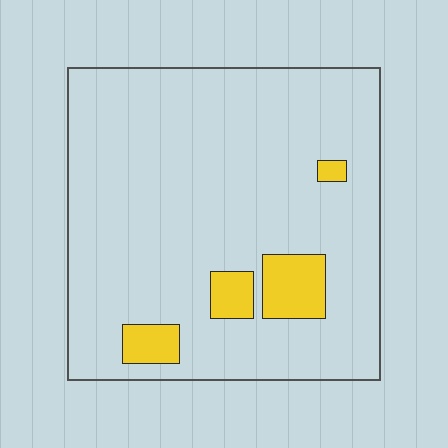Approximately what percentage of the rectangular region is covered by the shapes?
Approximately 10%.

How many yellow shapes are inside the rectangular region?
4.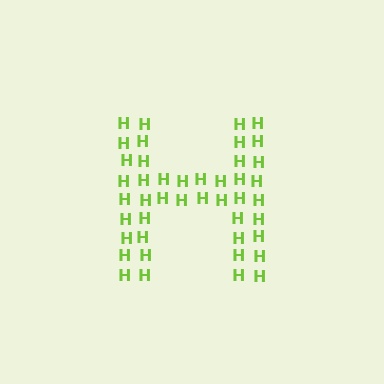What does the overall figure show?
The overall figure shows the letter H.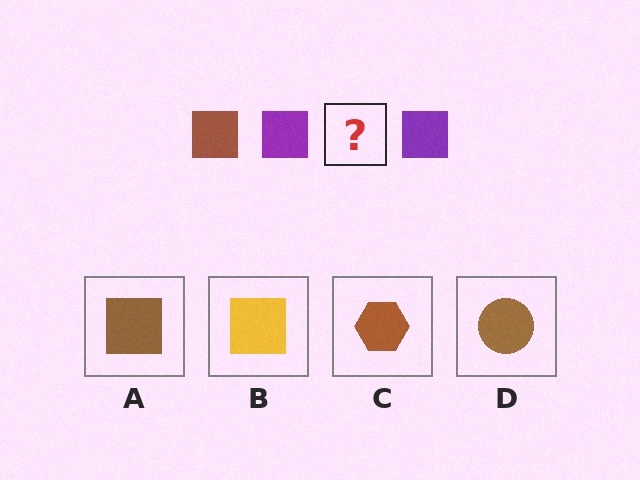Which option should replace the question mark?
Option A.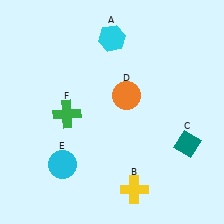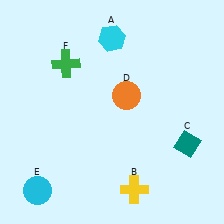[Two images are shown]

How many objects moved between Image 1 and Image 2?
2 objects moved between the two images.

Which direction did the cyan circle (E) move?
The cyan circle (E) moved down.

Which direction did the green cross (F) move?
The green cross (F) moved up.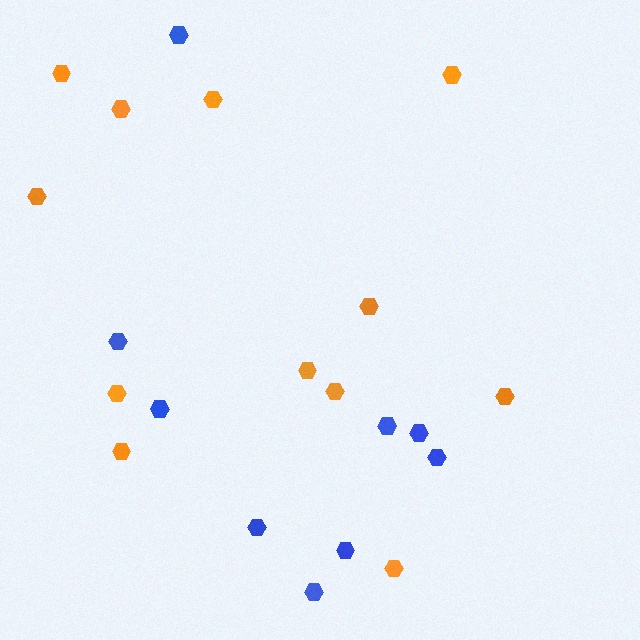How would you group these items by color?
There are 2 groups: one group of orange hexagons (12) and one group of blue hexagons (9).